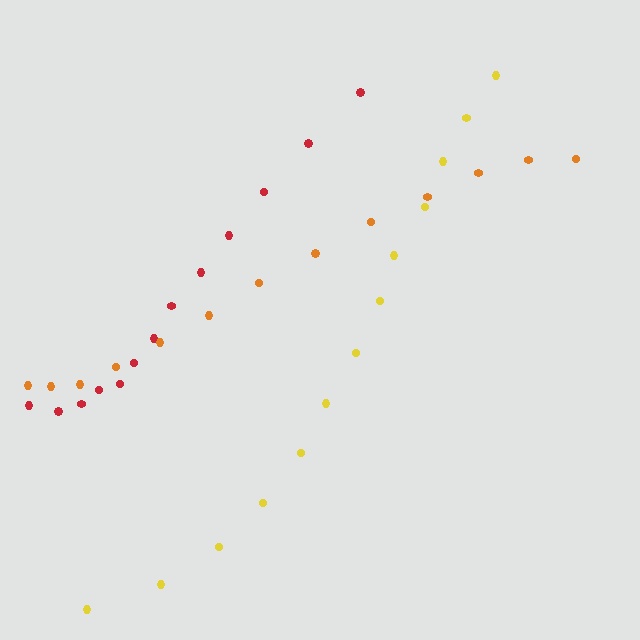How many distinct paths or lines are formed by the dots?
There are 3 distinct paths.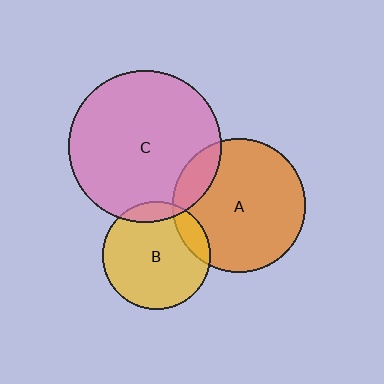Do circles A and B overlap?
Yes.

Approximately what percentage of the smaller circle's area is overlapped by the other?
Approximately 15%.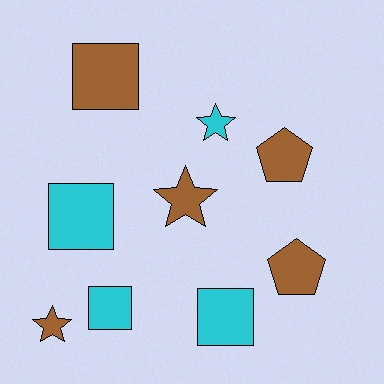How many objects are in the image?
There are 9 objects.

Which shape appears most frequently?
Square, with 4 objects.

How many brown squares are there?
There is 1 brown square.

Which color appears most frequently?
Brown, with 5 objects.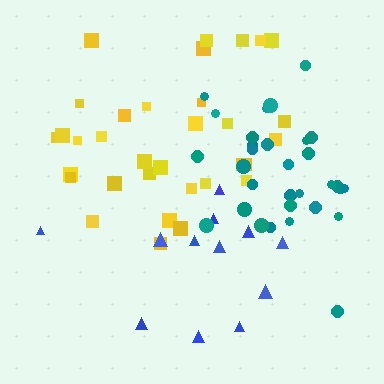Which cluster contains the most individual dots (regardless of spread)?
Yellow (33).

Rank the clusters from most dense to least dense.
teal, yellow, blue.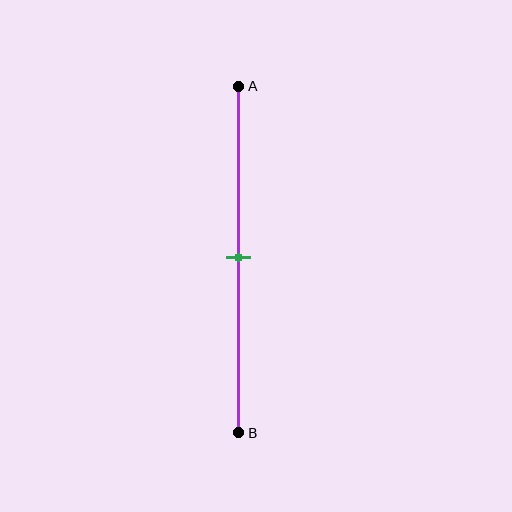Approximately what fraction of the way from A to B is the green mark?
The green mark is approximately 50% of the way from A to B.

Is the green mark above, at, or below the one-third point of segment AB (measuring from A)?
The green mark is below the one-third point of segment AB.